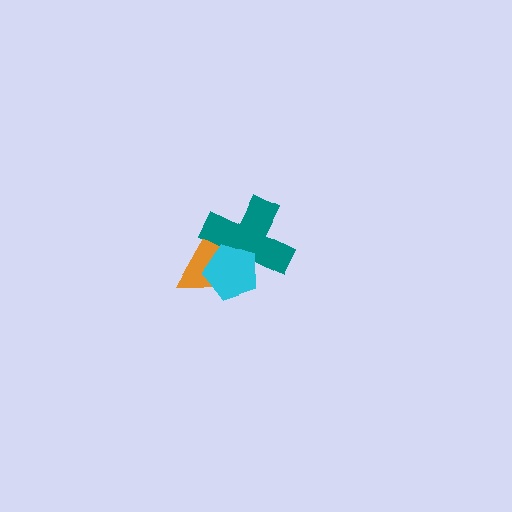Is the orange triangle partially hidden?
Yes, it is partially covered by another shape.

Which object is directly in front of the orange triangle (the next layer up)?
The teal cross is directly in front of the orange triangle.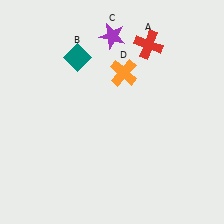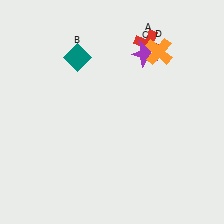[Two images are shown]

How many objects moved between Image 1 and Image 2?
2 objects moved between the two images.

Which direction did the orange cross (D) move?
The orange cross (D) moved right.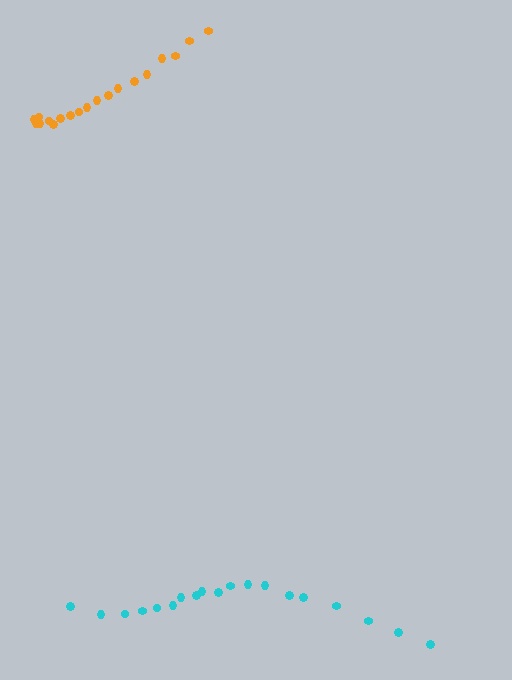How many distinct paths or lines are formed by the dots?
There are 2 distinct paths.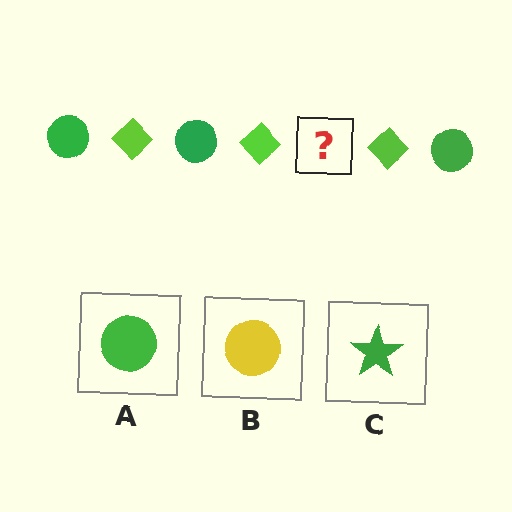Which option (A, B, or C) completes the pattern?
A.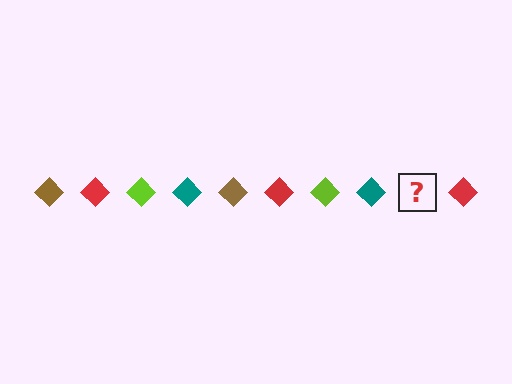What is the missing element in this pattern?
The missing element is a brown diamond.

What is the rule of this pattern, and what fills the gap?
The rule is that the pattern cycles through brown, red, lime, teal diamonds. The gap should be filled with a brown diamond.